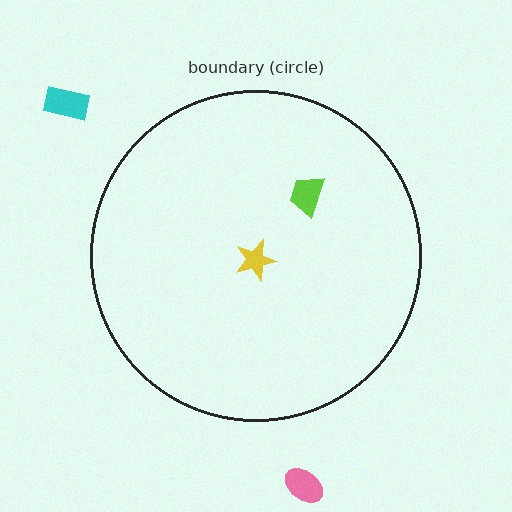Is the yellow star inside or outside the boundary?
Inside.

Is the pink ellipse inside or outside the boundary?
Outside.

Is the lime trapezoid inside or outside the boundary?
Inside.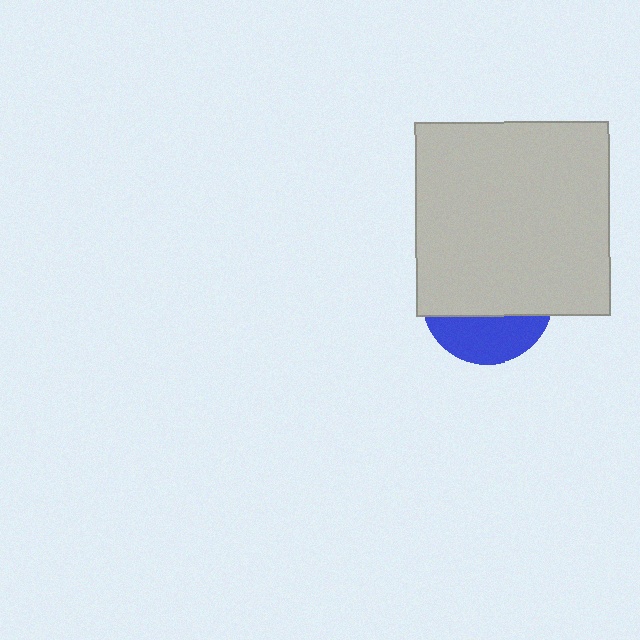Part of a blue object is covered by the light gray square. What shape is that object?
It is a circle.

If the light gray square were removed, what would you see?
You would see the complete blue circle.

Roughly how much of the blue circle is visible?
A small part of it is visible (roughly 34%).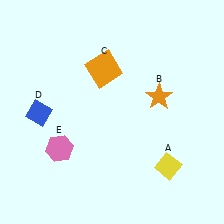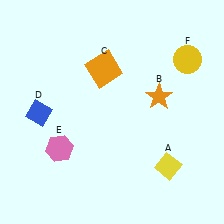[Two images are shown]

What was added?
A yellow circle (F) was added in Image 2.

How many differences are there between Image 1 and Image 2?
There is 1 difference between the two images.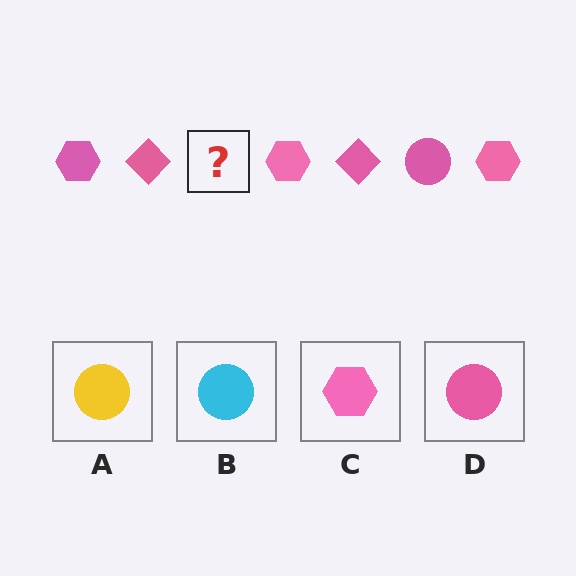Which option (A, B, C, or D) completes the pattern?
D.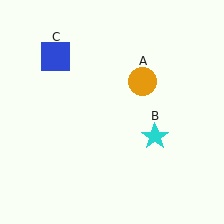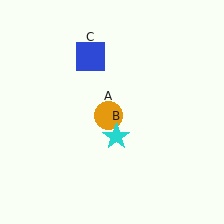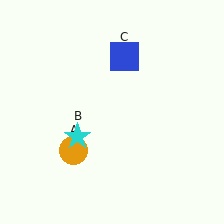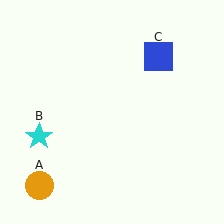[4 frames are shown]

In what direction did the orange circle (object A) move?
The orange circle (object A) moved down and to the left.